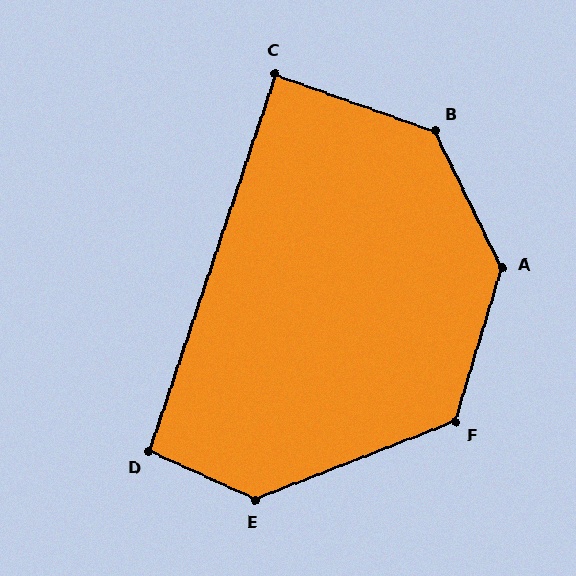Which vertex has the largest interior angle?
A, at approximately 137 degrees.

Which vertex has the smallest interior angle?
C, at approximately 89 degrees.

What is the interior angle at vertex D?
Approximately 96 degrees (obtuse).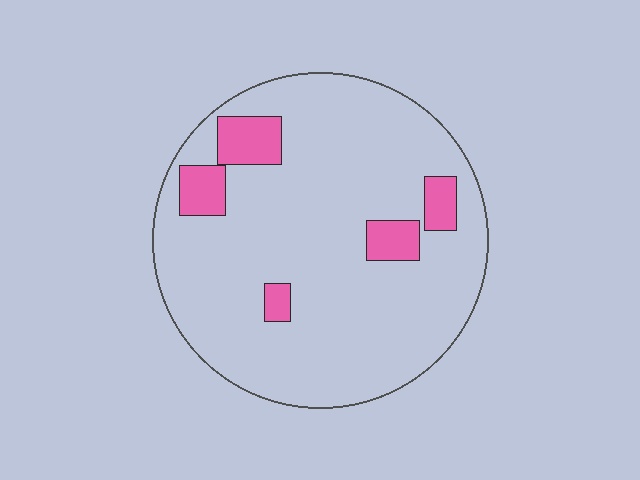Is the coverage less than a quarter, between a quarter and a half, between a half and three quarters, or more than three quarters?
Less than a quarter.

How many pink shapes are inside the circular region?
5.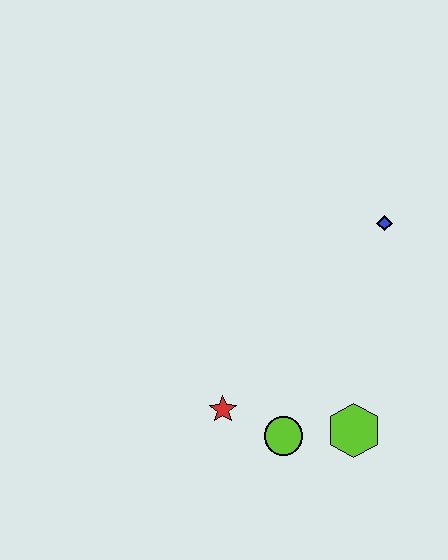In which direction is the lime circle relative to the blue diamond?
The lime circle is below the blue diamond.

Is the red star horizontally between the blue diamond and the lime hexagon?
No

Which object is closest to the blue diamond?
The lime hexagon is closest to the blue diamond.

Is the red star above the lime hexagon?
Yes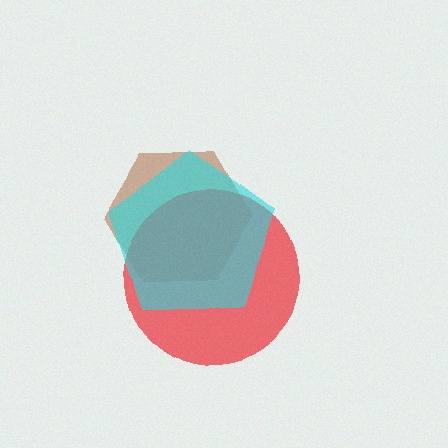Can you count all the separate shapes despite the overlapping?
Yes, there are 3 separate shapes.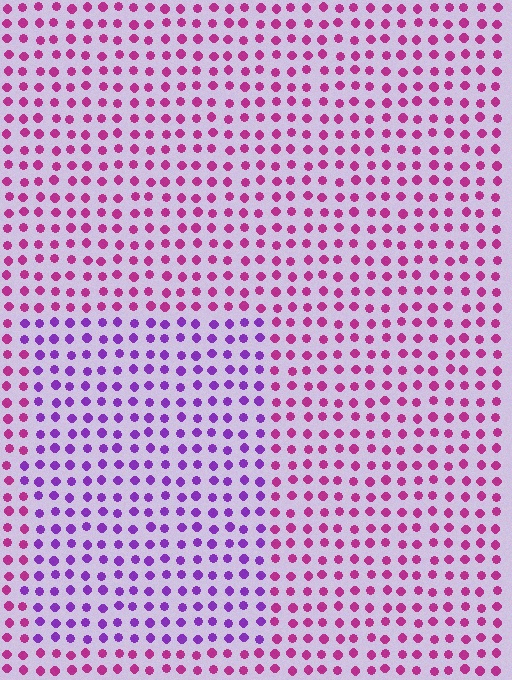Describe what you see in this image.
The image is filled with small magenta elements in a uniform arrangement. A rectangle-shaped region is visible where the elements are tinted to a slightly different hue, forming a subtle color boundary.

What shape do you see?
I see a rectangle.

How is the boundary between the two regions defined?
The boundary is defined purely by a slight shift in hue (about 41 degrees). Spacing, size, and orientation are identical on both sides.